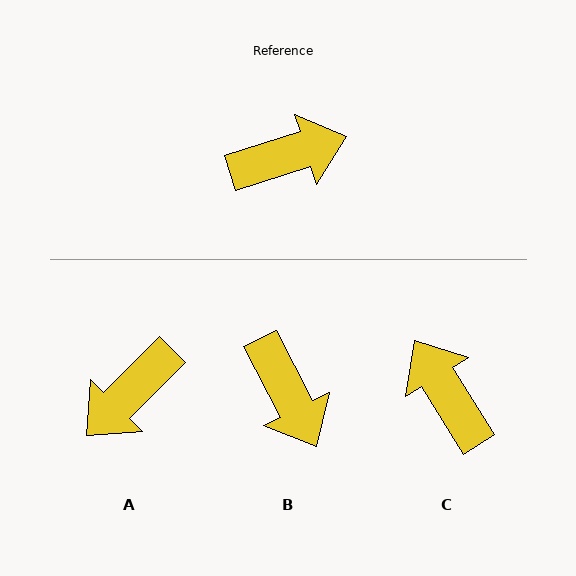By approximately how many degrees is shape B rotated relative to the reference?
Approximately 80 degrees clockwise.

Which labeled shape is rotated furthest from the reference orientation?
A, about 152 degrees away.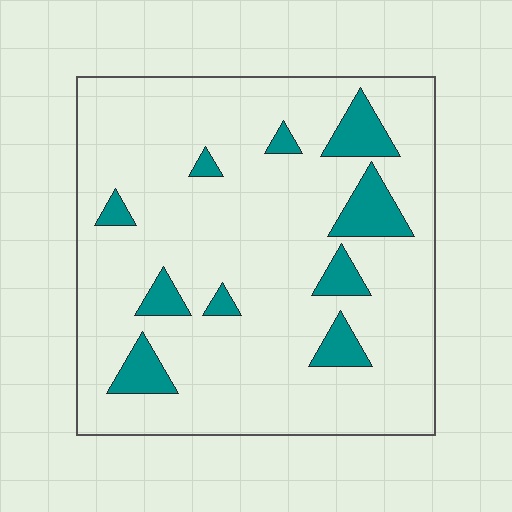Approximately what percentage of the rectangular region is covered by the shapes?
Approximately 15%.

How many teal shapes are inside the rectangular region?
10.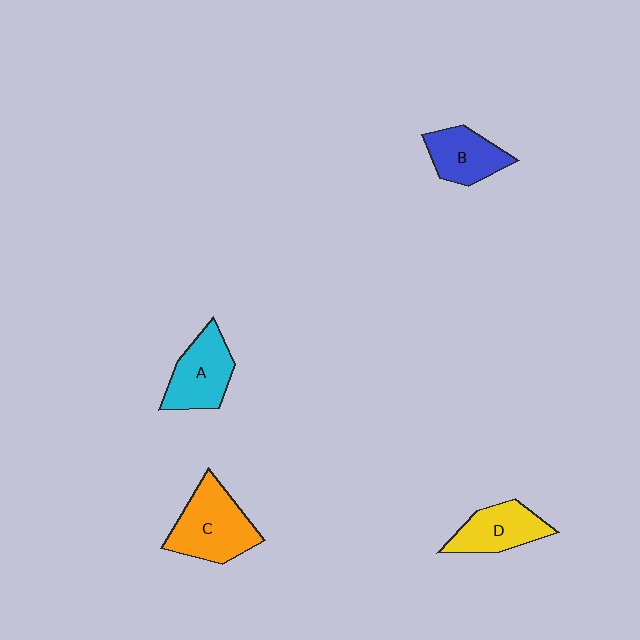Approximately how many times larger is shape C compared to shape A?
Approximately 1.2 times.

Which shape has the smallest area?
Shape B (blue).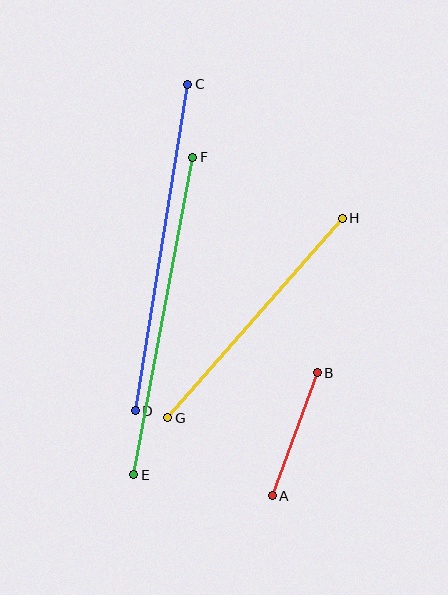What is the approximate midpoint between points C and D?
The midpoint is at approximately (162, 247) pixels.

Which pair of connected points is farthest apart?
Points C and D are farthest apart.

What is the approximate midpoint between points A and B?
The midpoint is at approximately (295, 434) pixels.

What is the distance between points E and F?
The distance is approximately 323 pixels.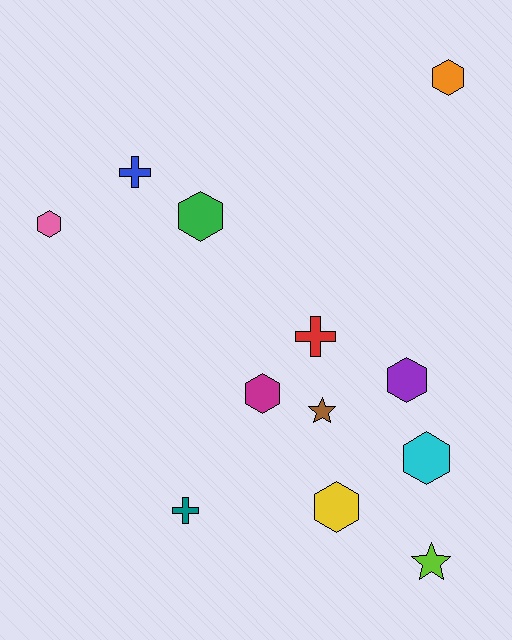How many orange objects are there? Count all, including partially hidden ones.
There is 1 orange object.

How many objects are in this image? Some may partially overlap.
There are 12 objects.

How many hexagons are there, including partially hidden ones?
There are 7 hexagons.